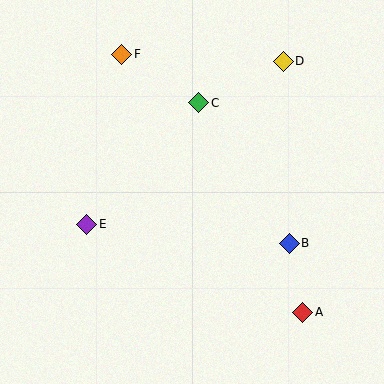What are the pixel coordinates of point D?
Point D is at (283, 61).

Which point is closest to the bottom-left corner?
Point E is closest to the bottom-left corner.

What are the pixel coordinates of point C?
Point C is at (199, 103).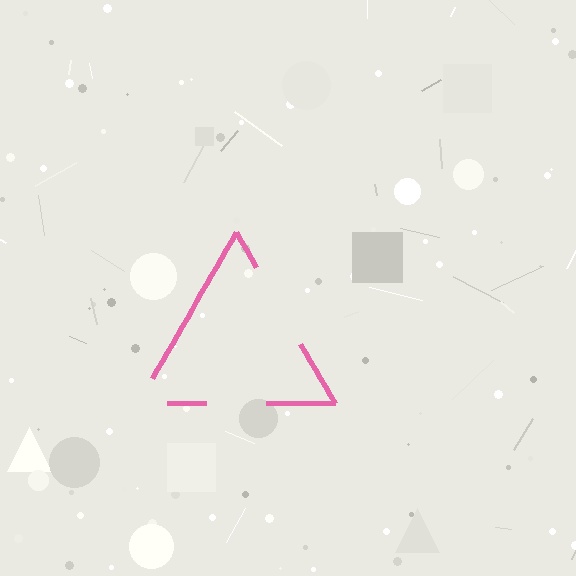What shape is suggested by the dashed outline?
The dashed outline suggests a triangle.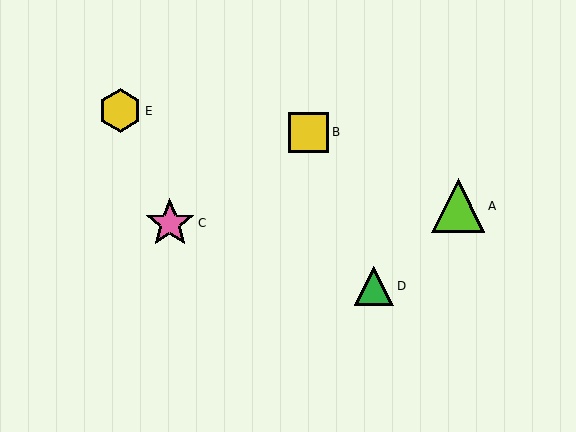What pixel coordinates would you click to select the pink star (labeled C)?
Click at (170, 223) to select the pink star C.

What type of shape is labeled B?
Shape B is a yellow square.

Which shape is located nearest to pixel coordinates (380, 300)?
The green triangle (labeled D) at (374, 286) is nearest to that location.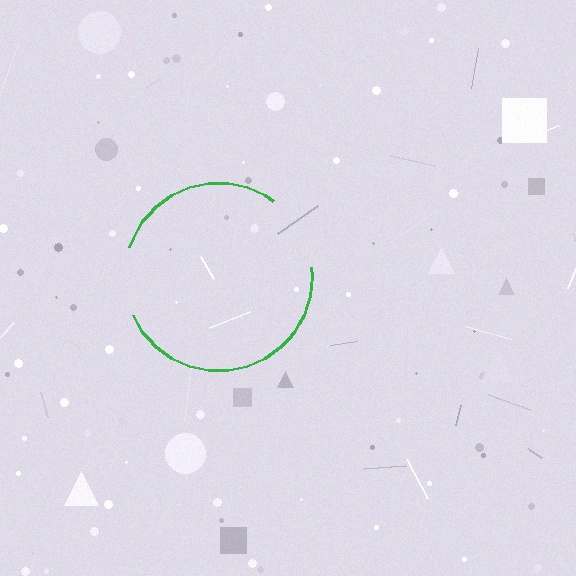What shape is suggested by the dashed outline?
The dashed outline suggests a circle.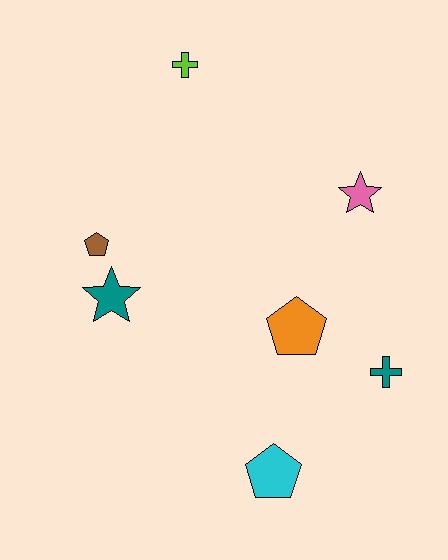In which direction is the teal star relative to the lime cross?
The teal star is below the lime cross.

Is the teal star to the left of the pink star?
Yes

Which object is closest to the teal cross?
The orange pentagon is closest to the teal cross.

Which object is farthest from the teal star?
The teal cross is farthest from the teal star.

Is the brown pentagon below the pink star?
Yes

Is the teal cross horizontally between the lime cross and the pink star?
No